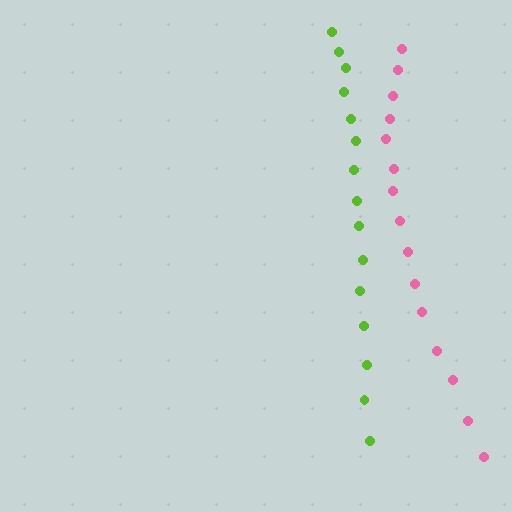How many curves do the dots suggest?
There are 2 distinct paths.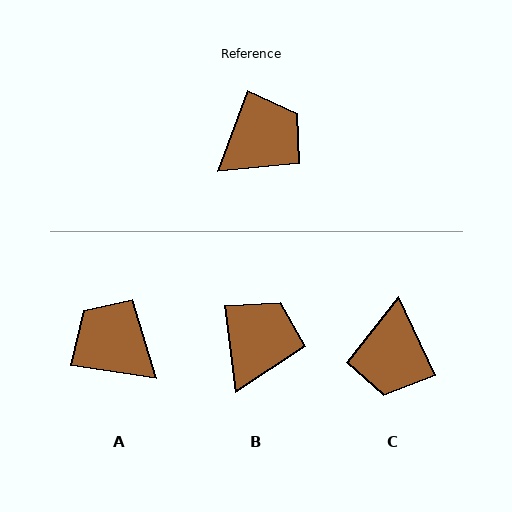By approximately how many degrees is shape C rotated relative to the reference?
Approximately 135 degrees clockwise.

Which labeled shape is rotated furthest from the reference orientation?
C, about 135 degrees away.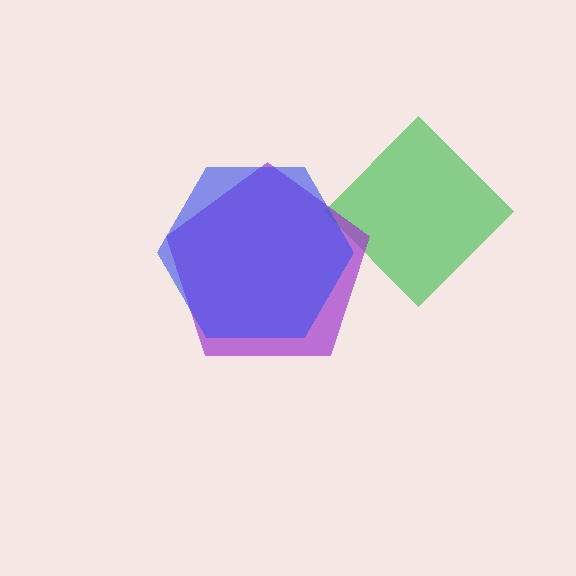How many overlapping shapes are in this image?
There are 3 overlapping shapes in the image.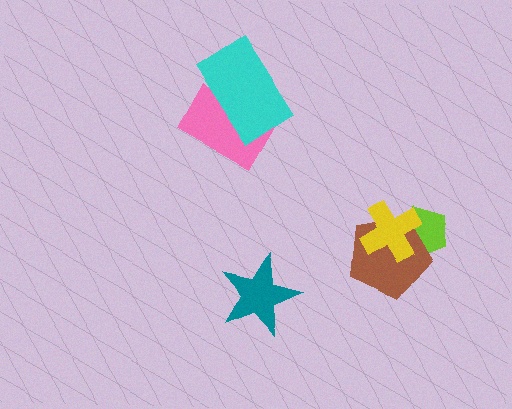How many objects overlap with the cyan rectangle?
1 object overlaps with the cyan rectangle.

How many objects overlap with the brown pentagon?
2 objects overlap with the brown pentagon.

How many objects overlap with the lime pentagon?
2 objects overlap with the lime pentagon.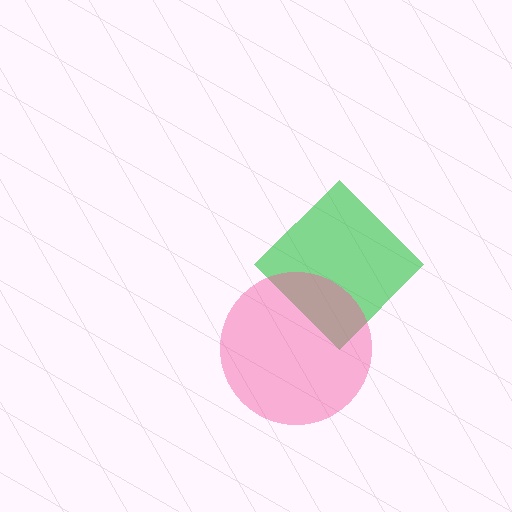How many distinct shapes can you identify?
There are 2 distinct shapes: a green diamond, a pink circle.